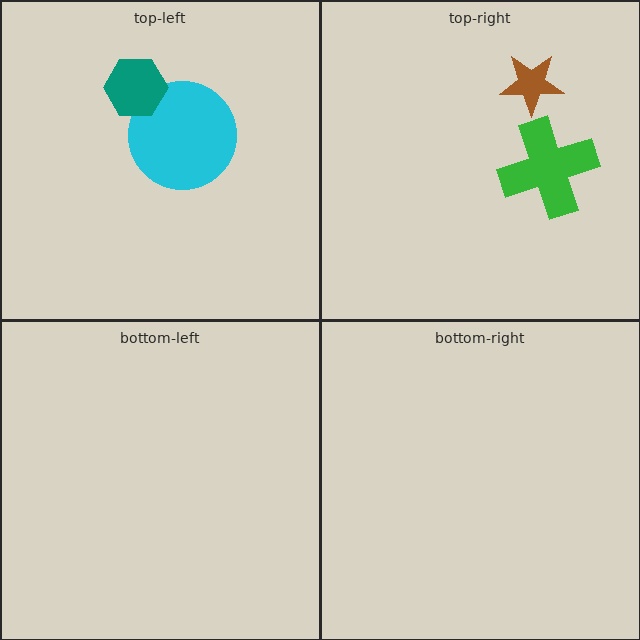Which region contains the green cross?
The top-right region.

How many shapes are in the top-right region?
2.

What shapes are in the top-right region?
The green cross, the brown star.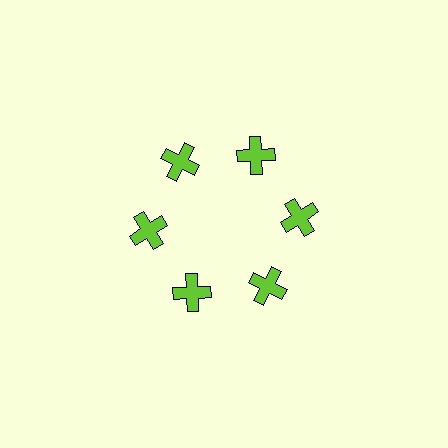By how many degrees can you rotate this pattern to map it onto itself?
The pattern maps onto itself every 60 degrees of rotation.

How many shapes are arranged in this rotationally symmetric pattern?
There are 6 shapes, arranged in 6 groups of 1.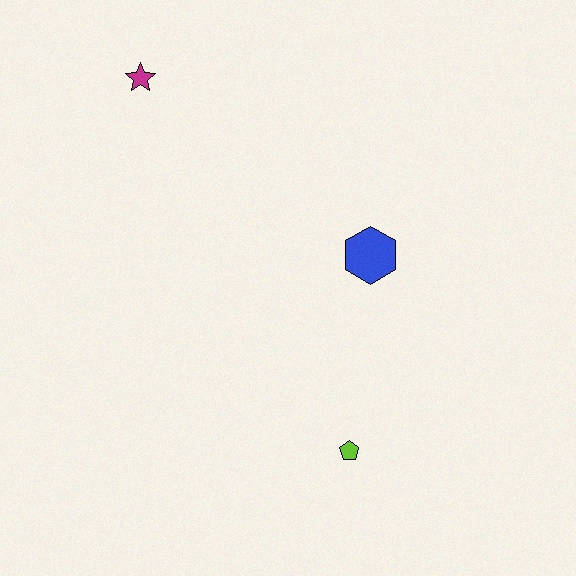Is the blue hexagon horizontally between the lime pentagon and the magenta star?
No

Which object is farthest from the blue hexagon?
The magenta star is farthest from the blue hexagon.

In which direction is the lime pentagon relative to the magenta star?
The lime pentagon is below the magenta star.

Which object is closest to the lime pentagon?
The blue hexagon is closest to the lime pentagon.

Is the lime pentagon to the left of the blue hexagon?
Yes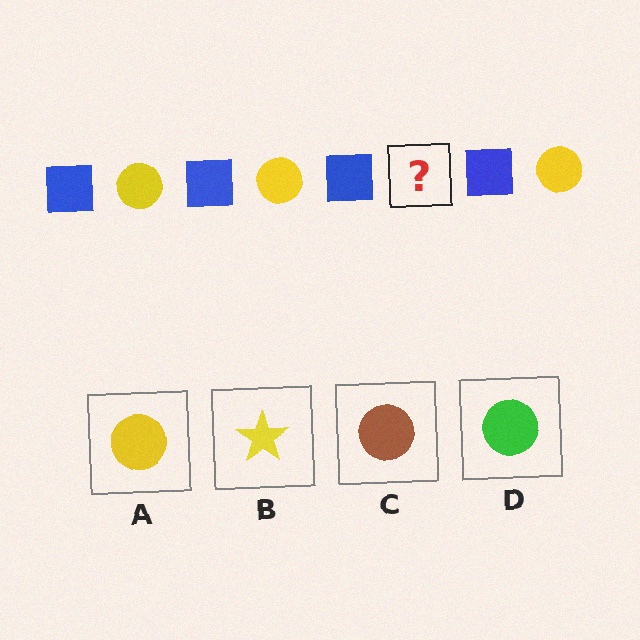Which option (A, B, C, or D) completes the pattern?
A.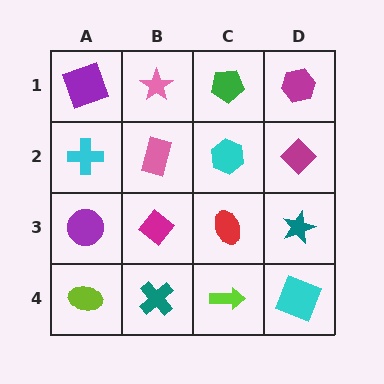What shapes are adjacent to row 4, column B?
A magenta diamond (row 3, column B), a lime ellipse (row 4, column A), a lime arrow (row 4, column C).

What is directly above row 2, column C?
A green pentagon.